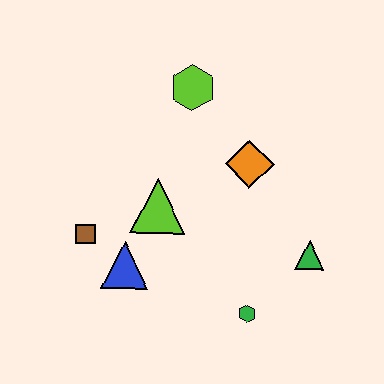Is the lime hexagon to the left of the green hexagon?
Yes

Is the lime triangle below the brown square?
No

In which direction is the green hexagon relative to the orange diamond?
The green hexagon is below the orange diamond.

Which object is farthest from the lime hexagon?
The green hexagon is farthest from the lime hexagon.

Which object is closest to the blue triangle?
The brown square is closest to the blue triangle.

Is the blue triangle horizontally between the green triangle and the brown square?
Yes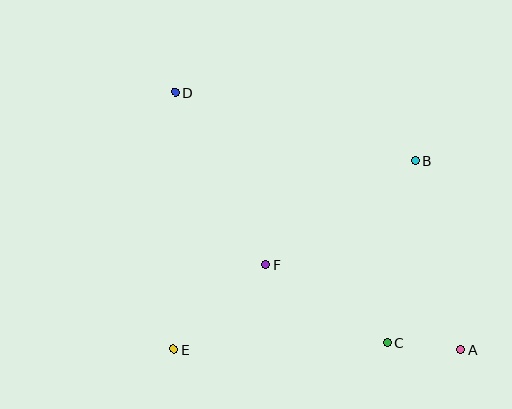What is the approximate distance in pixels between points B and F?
The distance between B and F is approximately 183 pixels.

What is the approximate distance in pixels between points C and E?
The distance between C and E is approximately 214 pixels.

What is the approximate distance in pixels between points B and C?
The distance between B and C is approximately 184 pixels.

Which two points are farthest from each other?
Points A and D are farthest from each other.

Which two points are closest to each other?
Points A and C are closest to each other.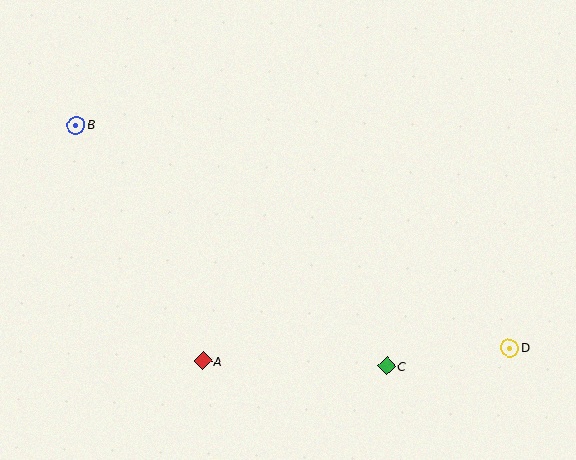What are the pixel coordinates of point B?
Point B is at (76, 125).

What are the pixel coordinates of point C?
Point C is at (387, 366).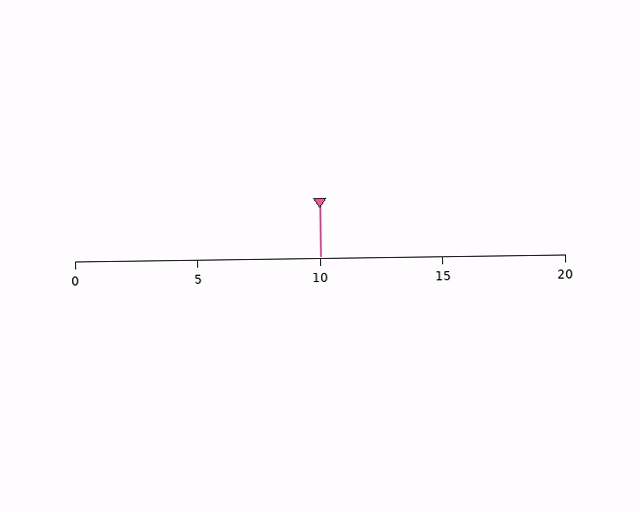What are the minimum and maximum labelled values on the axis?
The axis runs from 0 to 20.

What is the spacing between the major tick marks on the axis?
The major ticks are spaced 5 apart.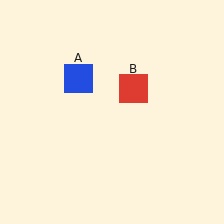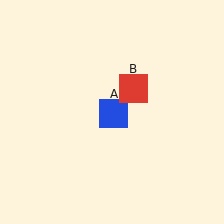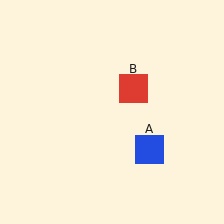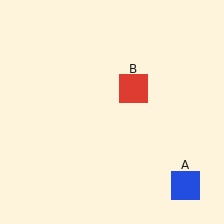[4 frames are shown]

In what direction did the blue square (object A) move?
The blue square (object A) moved down and to the right.